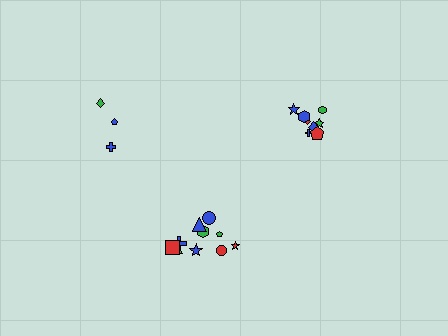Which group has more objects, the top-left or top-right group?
The top-right group.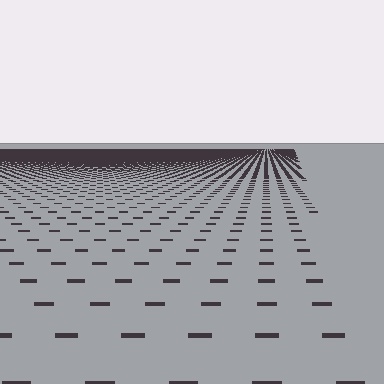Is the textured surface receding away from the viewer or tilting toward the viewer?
The surface is receding away from the viewer. Texture elements get smaller and denser toward the top.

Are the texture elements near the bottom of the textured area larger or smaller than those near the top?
Larger. Near the bottom, elements are closer to the viewer and appear at a bigger on-screen size.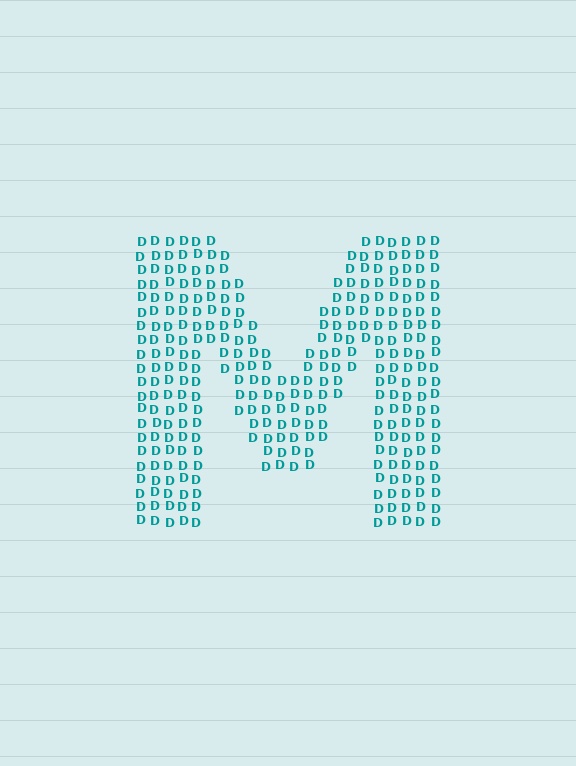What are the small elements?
The small elements are letter D's.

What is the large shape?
The large shape is the letter M.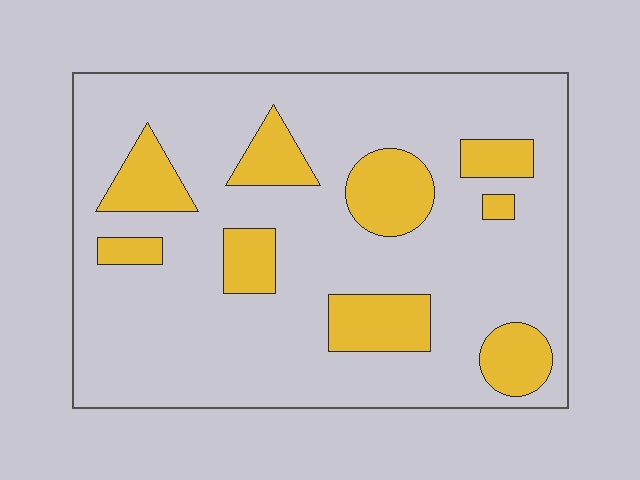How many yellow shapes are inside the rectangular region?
9.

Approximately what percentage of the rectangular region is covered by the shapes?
Approximately 20%.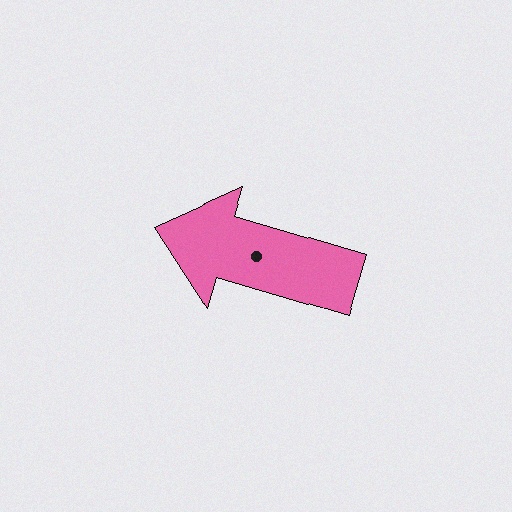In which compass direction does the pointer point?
West.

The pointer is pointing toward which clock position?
Roughly 10 o'clock.